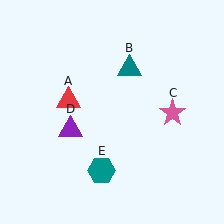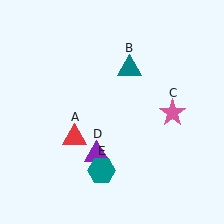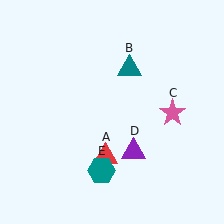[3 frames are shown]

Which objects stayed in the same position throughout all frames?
Teal triangle (object B) and pink star (object C) and teal hexagon (object E) remained stationary.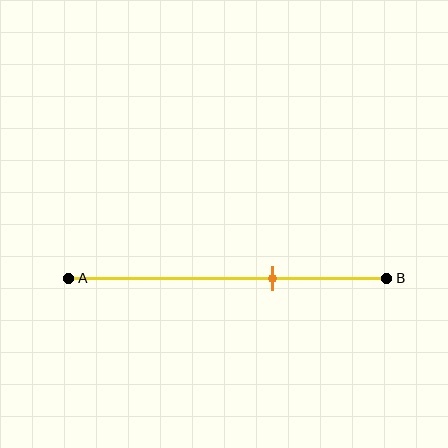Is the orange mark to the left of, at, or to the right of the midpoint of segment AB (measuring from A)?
The orange mark is to the right of the midpoint of segment AB.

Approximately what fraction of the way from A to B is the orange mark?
The orange mark is approximately 65% of the way from A to B.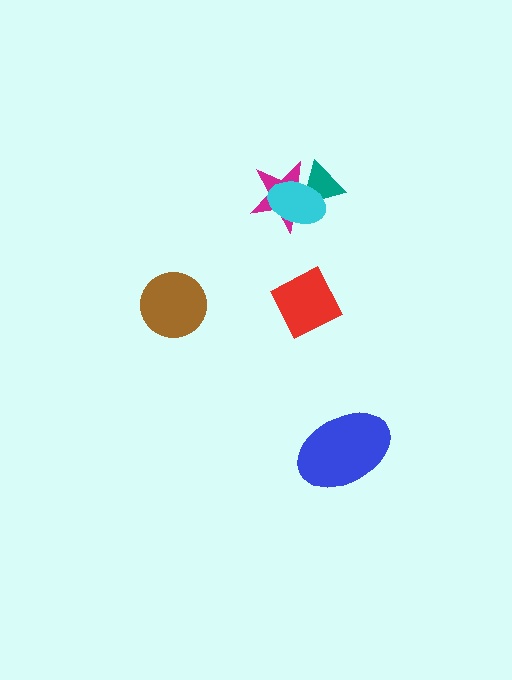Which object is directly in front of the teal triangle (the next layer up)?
The magenta star is directly in front of the teal triangle.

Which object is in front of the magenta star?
The cyan ellipse is in front of the magenta star.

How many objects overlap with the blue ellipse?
0 objects overlap with the blue ellipse.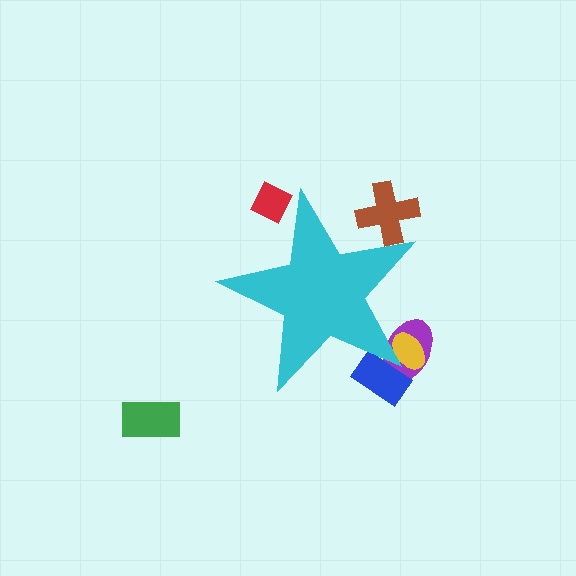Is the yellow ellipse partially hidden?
Yes, the yellow ellipse is partially hidden behind the cyan star.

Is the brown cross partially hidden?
Yes, the brown cross is partially hidden behind the cyan star.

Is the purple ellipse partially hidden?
Yes, the purple ellipse is partially hidden behind the cyan star.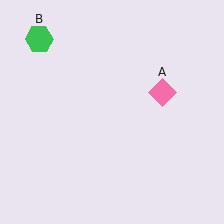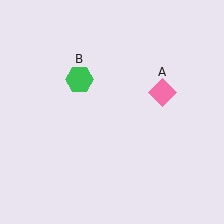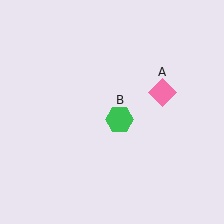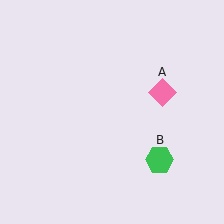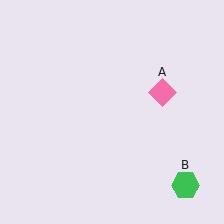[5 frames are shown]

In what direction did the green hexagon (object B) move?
The green hexagon (object B) moved down and to the right.